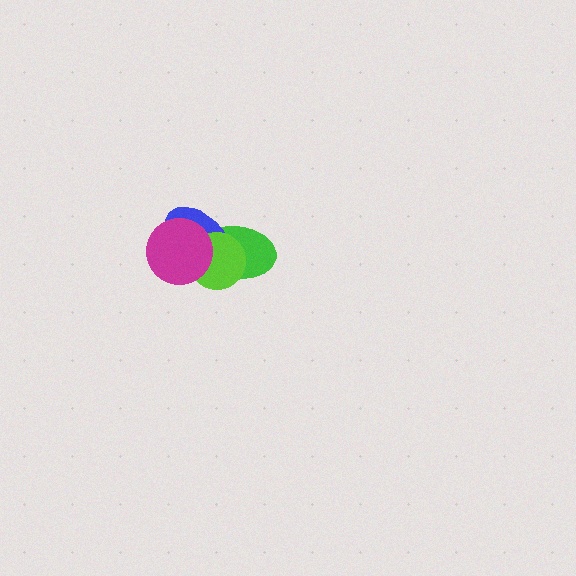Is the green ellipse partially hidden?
Yes, it is partially covered by another shape.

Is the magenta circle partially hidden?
No, no other shape covers it.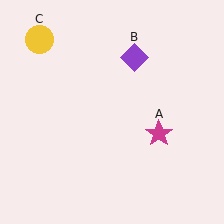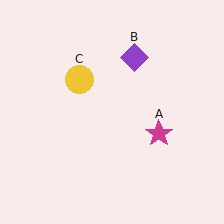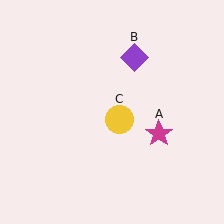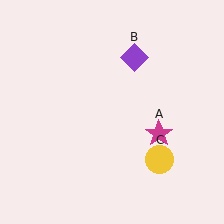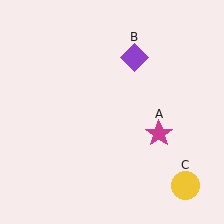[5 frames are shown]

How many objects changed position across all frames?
1 object changed position: yellow circle (object C).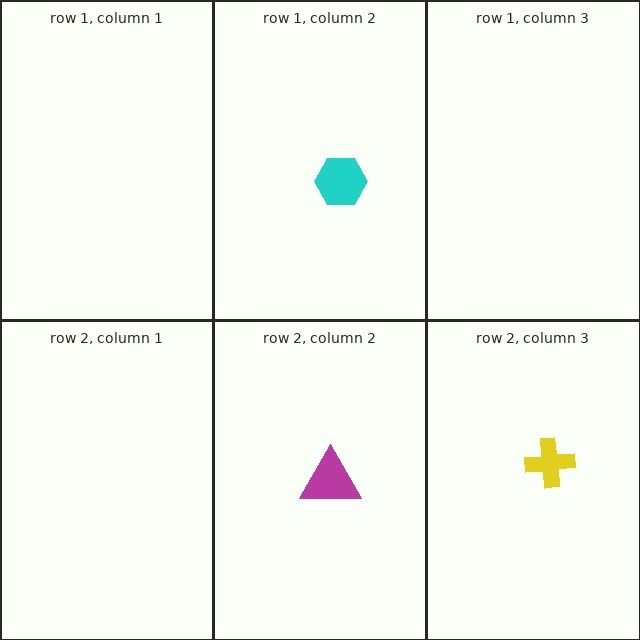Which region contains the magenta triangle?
The row 2, column 2 region.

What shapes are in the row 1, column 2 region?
The cyan hexagon.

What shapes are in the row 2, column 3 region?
The yellow cross.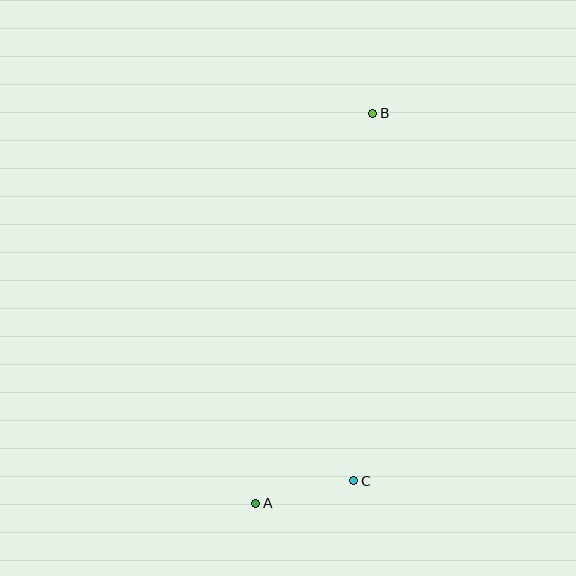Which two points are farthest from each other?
Points A and B are farthest from each other.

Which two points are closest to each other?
Points A and C are closest to each other.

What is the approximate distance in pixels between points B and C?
The distance between B and C is approximately 368 pixels.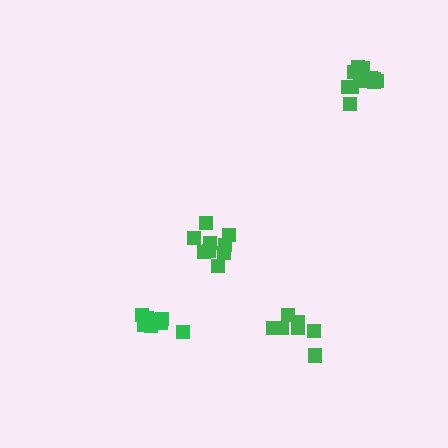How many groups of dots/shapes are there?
There are 4 groups.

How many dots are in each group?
Group 1: 7 dots, Group 2: 9 dots, Group 3: 10 dots, Group 4: 13 dots (39 total).